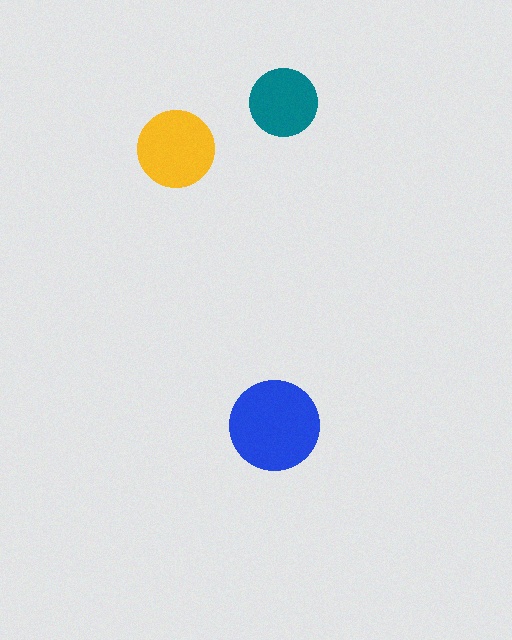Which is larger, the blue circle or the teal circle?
The blue one.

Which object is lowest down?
The blue circle is bottommost.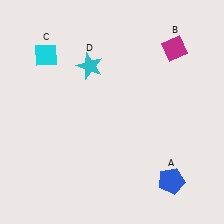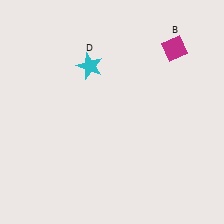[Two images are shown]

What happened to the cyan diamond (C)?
The cyan diamond (C) was removed in Image 2. It was in the top-left area of Image 1.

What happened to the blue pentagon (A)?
The blue pentagon (A) was removed in Image 2. It was in the bottom-right area of Image 1.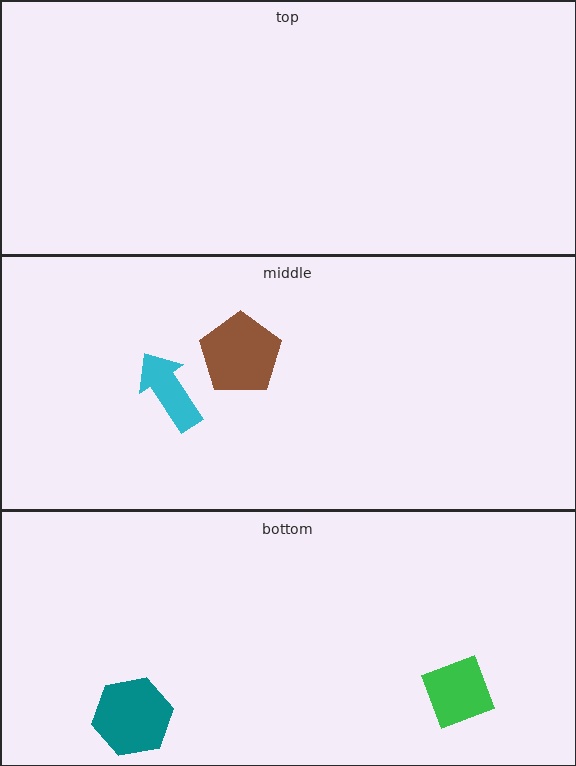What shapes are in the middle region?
The brown pentagon, the cyan arrow.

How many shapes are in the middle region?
2.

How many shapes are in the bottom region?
2.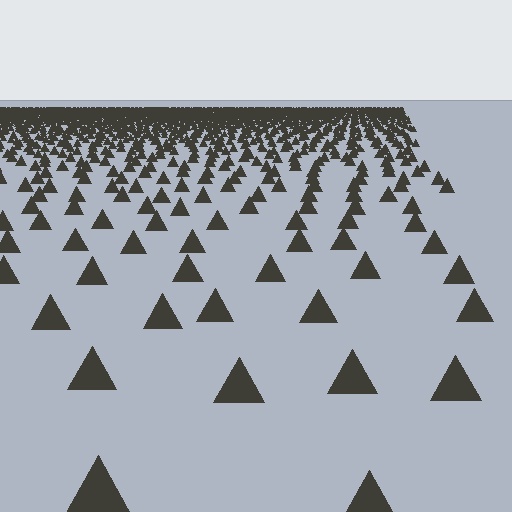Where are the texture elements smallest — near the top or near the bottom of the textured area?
Near the top.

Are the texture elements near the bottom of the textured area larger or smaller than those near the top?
Larger. Near the bottom, elements are closer to the viewer and appear at a bigger on-screen size.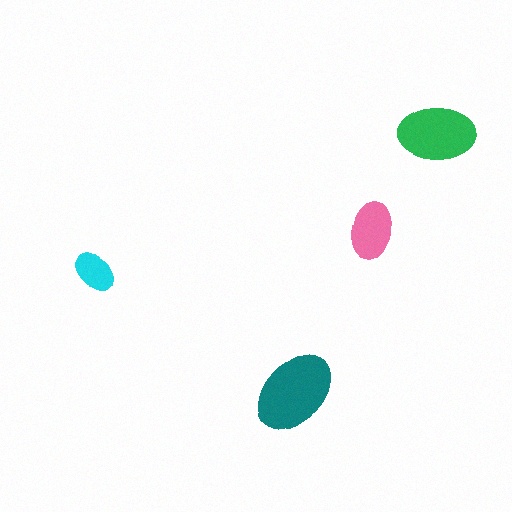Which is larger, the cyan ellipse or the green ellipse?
The green one.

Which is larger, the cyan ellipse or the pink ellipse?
The pink one.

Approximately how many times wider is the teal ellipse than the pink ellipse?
About 1.5 times wider.